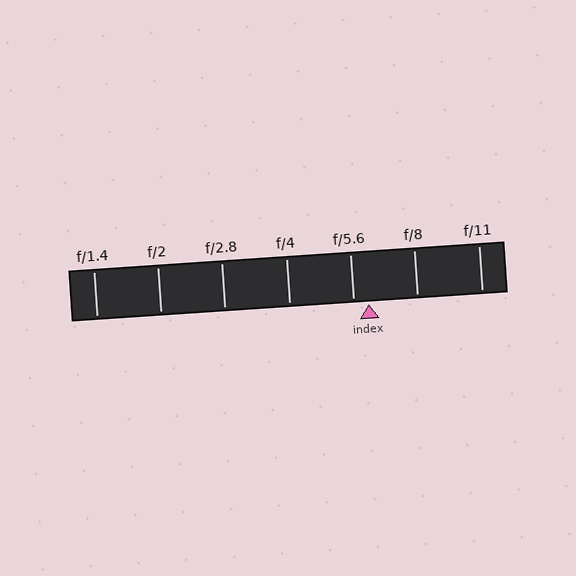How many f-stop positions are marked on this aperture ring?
There are 7 f-stop positions marked.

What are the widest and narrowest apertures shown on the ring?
The widest aperture shown is f/1.4 and the narrowest is f/11.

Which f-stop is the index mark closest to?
The index mark is closest to f/5.6.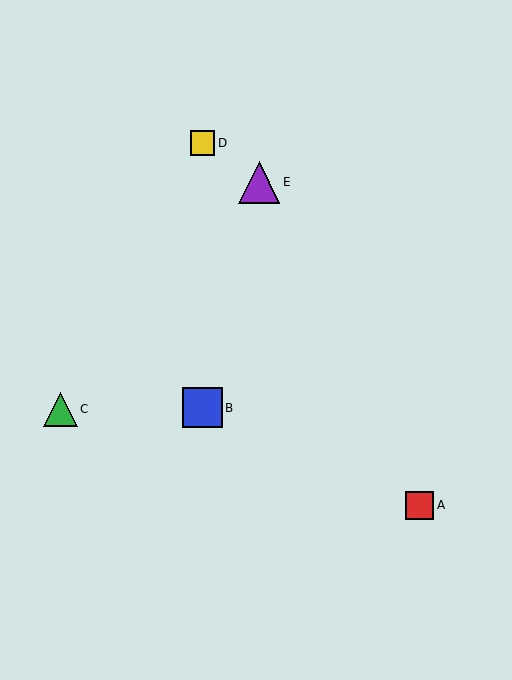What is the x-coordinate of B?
Object B is at x≈203.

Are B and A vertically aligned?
No, B is at x≈203 and A is at x≈420.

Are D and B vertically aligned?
Yes, both are at x≈203.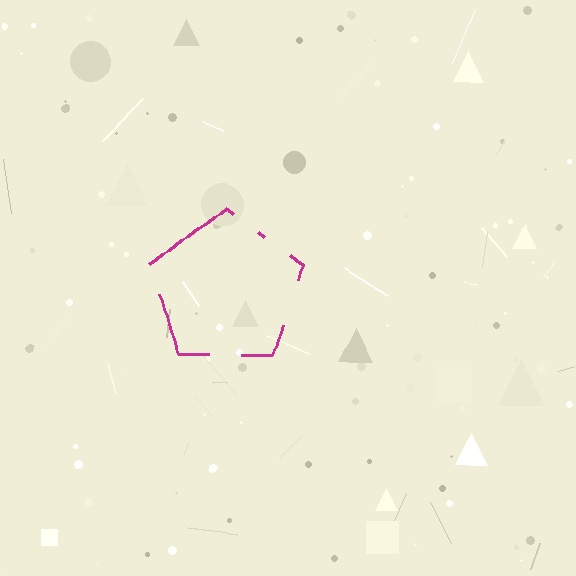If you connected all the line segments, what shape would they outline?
They would outline a pentagon.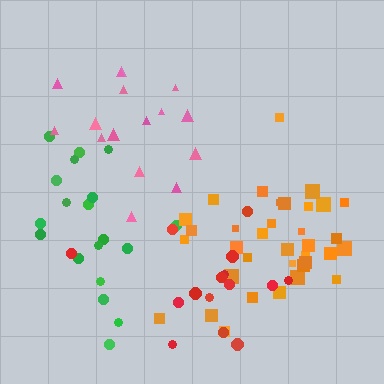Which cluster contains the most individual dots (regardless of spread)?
Orange (35).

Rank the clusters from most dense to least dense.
orange, pink, green, red.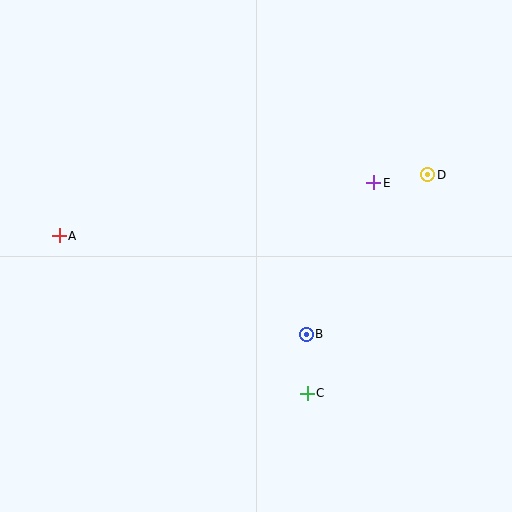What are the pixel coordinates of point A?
Point A is at (59, 236).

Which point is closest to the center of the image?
Point B at (306, 334) is closest to the center.